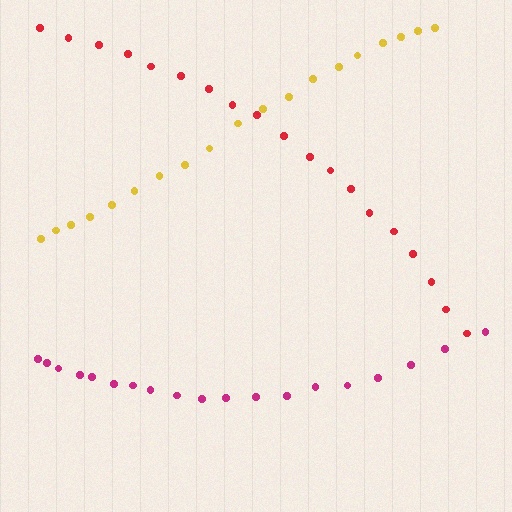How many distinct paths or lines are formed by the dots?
There are 3 distinct paths.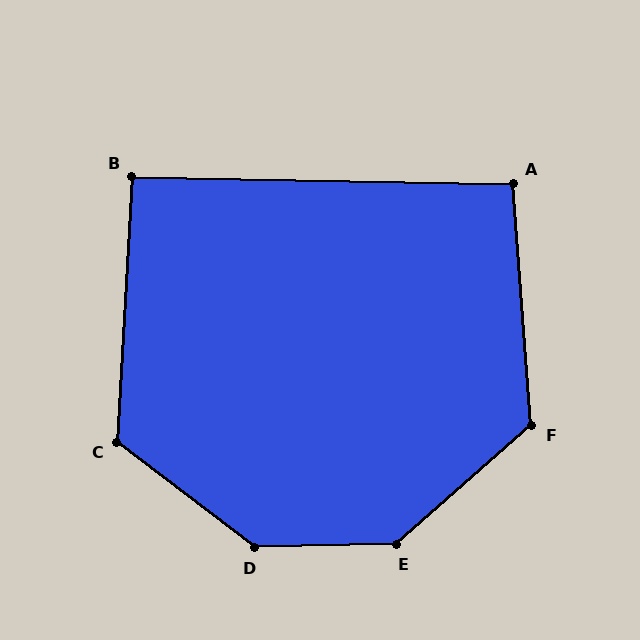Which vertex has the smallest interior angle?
B, at approximately 92 degrees.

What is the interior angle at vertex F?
Approximately 127 degrees (obtuse).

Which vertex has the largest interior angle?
D, at approximately 141 degrees.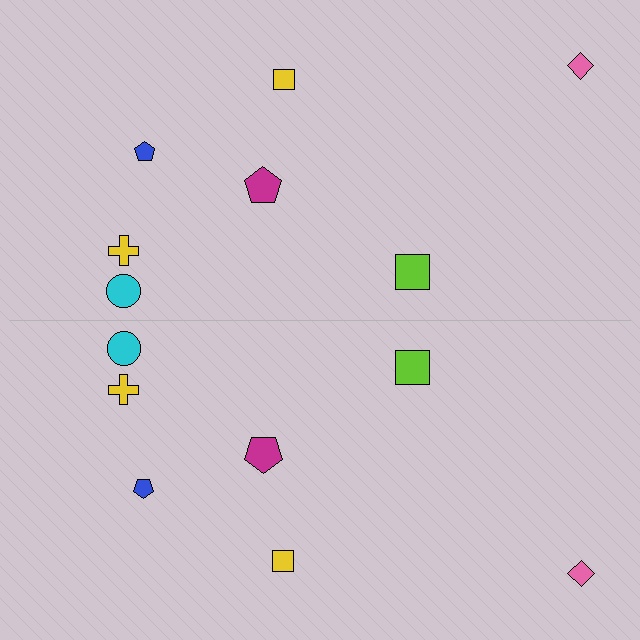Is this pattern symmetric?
Yes, this pattern has bilateral (reflection) symmetry.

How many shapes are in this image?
There are 14 shapes in this image.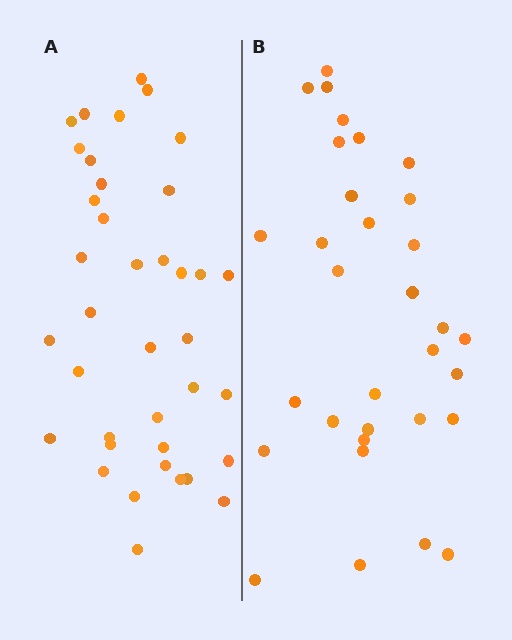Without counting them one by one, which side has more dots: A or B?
Region A (the left region) has more dots.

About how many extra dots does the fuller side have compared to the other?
Region A has about 6 more dots than region B.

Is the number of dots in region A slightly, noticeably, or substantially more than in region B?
Region A has only slightly more — the two regions are fairly close. The ratio is roughly 1.2 to 1.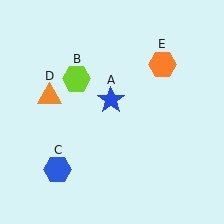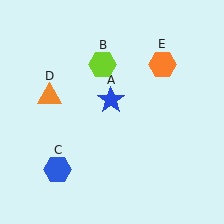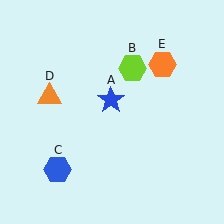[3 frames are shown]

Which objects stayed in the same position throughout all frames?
Blue star (object A) and blue hexagon (object C) and orange triangle (object D) and orange hexagon (object E) remained stationary.